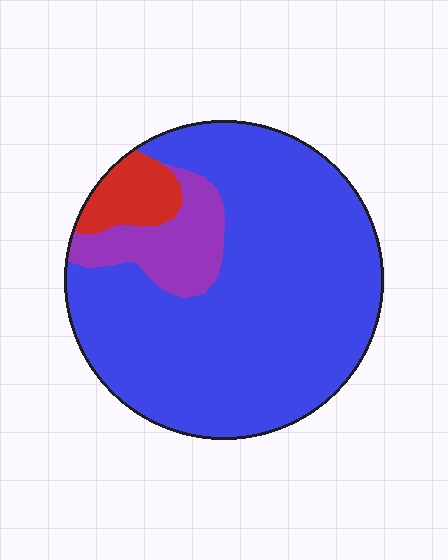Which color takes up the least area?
Red, at roughly 5%.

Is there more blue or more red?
Blue.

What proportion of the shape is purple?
Purple takes up about one eighth (1/8) of the shape.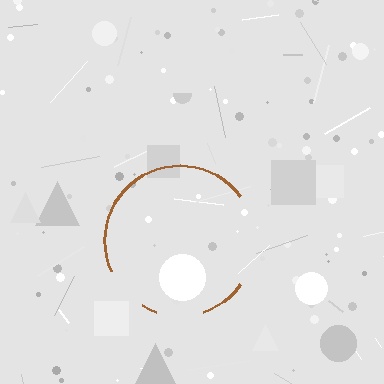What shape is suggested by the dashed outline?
The dashed outline suggests a circle.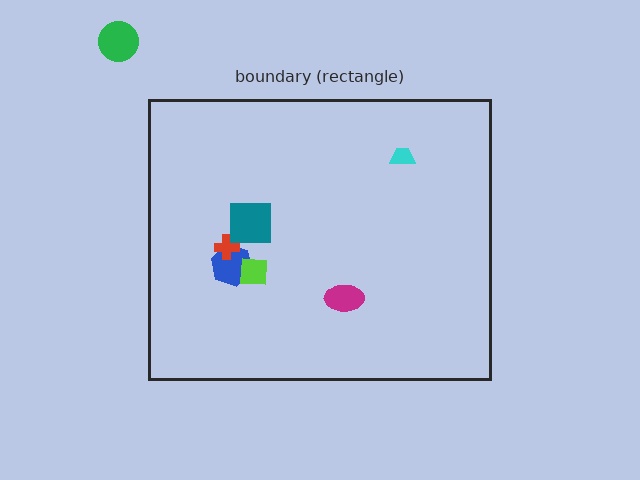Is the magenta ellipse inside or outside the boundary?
Inside.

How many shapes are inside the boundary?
6 inside, 1 outside.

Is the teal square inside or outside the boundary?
Inside.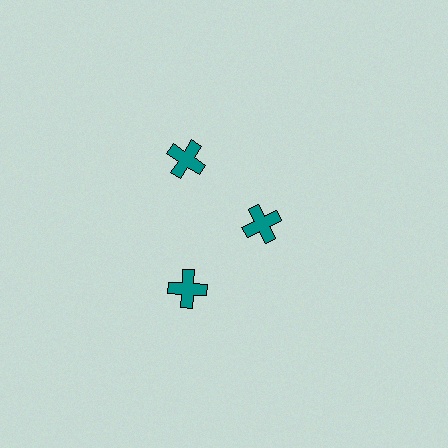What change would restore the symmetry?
The symmetry would be restored by moving it outward, back onto the ring so that all 3 crosses sit at equal angles and equal distance from the center.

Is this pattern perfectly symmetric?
No. The 3 teal crosses are arranged in a ring, but one element near the 3 o'clock position is pulled inward toward the center, breaking the 3-fold rotational symmetry.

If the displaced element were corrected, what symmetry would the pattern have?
It would have 3-fold rotational symmetry — the pattern would map onto itself every 120 degrees.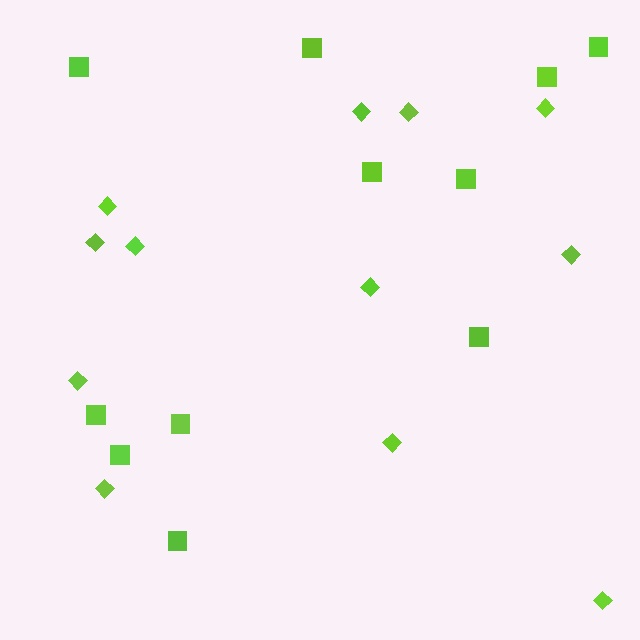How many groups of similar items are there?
There are 2 groups: one group of squares (11) and one group of diamonds (12).